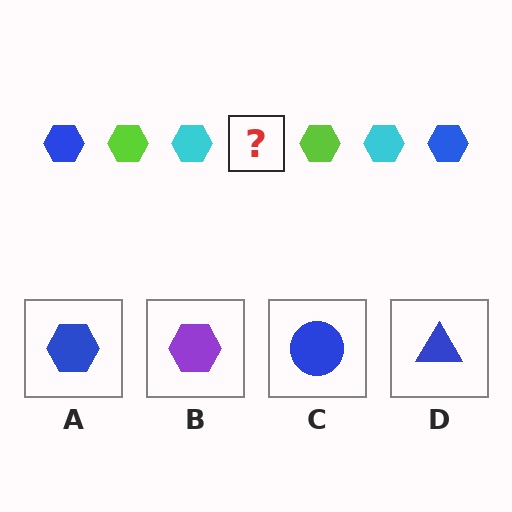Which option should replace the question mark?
Option A.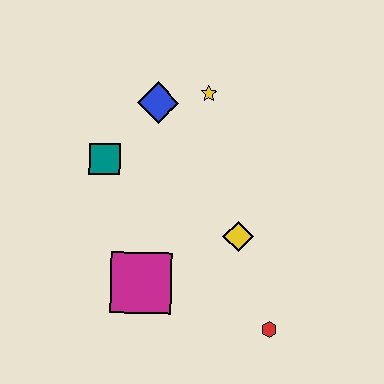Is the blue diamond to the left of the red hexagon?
Yes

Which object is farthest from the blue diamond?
The red hexagon is farthest from the blue diamond.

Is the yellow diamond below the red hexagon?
No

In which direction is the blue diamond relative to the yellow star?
The blue diamond is to the left of the yellow star.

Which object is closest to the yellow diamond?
The red hexagon is closest to the yellow diamond.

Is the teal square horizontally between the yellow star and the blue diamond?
No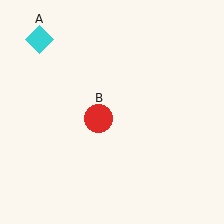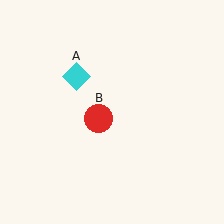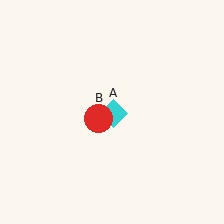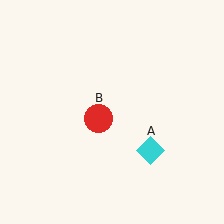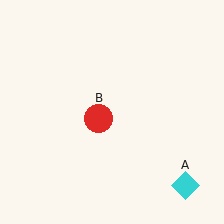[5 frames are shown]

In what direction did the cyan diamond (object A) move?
The cyan diamond (object A) moved down and to the right.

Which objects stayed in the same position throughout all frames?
Red circle (object B) remained stationary.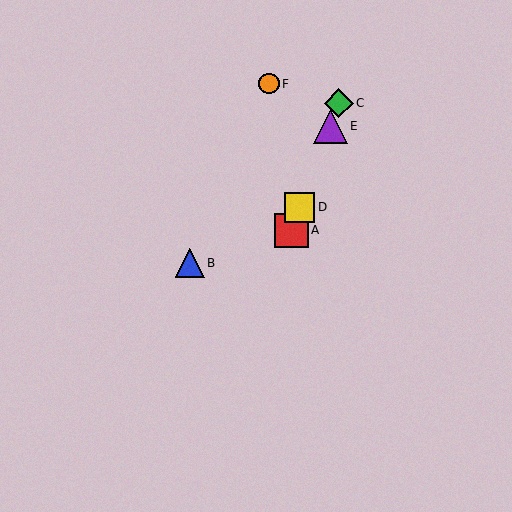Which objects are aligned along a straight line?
Objects A, C, D, E are aligned along a straight line.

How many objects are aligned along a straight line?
4 objects (A, C, D, E) are aligned along a straight line.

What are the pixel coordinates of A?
Object A is at (291, 230).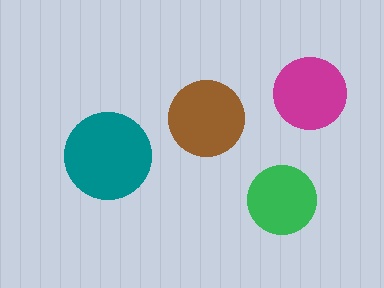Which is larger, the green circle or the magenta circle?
The magenta one.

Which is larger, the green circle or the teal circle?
The teal one.